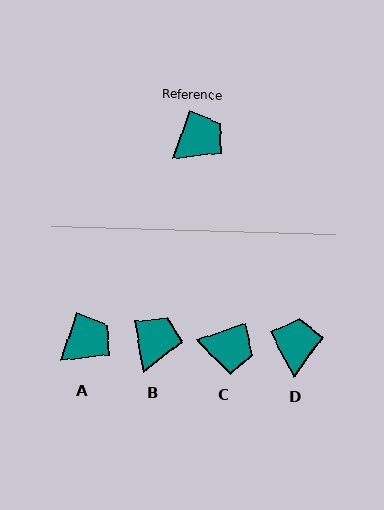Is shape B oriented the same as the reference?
No, it is off by about 29 degrees.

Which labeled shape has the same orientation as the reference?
A.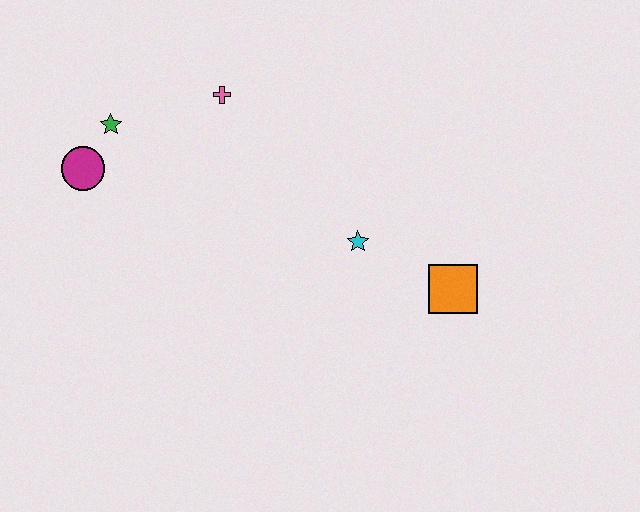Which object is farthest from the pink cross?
The orange square is farthest from the pink cross.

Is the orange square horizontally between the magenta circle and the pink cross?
No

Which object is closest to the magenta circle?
The green star is closest to the magenta circle.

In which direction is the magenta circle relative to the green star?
The magenta circle is below the green star.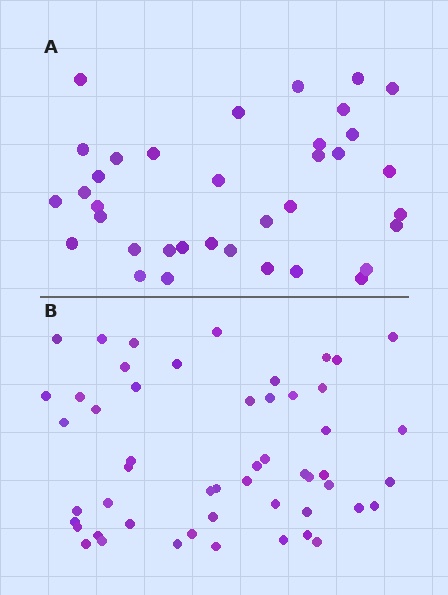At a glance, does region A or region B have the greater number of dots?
Region B (the bottom region) has more dots.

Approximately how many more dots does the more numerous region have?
Region B has approximately 15 more dots than region A.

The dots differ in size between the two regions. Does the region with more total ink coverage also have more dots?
No. Region A has more total ink coverage because its dots are larger, but region B actually contains more individual dots. Total area can be misleading — the number of items is what matters here.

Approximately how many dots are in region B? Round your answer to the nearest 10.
About 50 dots. (The exact count is 52, which rounds to 50.)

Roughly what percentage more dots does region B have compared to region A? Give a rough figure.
About 45% more.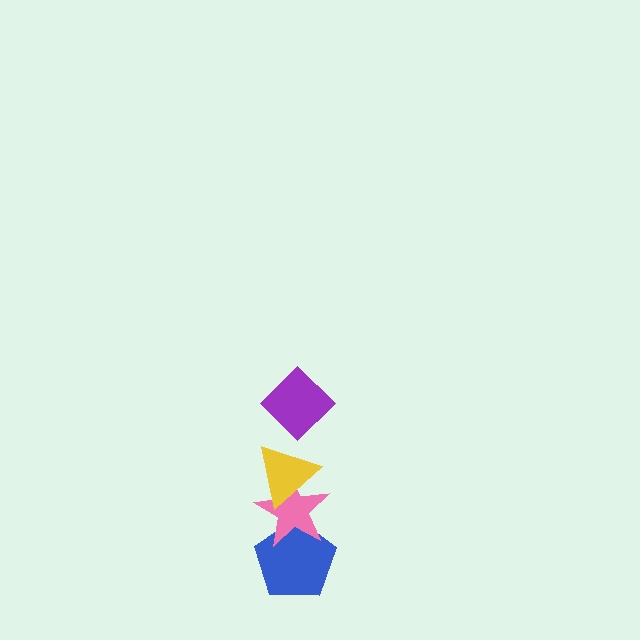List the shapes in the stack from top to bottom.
From top to bottom: the purple diamond, the yellow triangle, the pink star, the blue pentagon.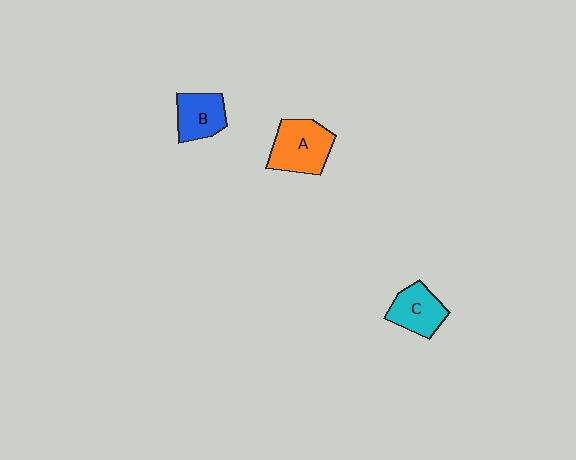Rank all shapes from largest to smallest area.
From largest to smallest: A (orange), C (cyan), B (blue).